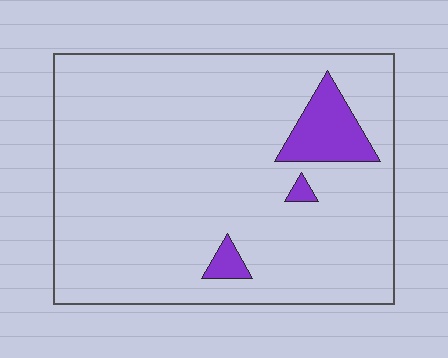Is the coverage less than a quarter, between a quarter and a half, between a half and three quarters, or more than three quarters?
Less than a quarter.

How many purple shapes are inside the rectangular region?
3.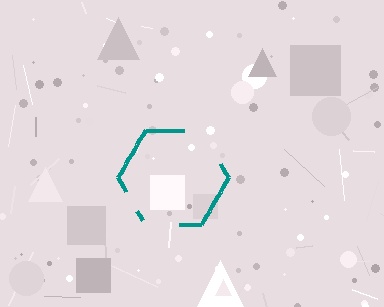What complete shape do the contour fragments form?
The contour fragments form a hexagon.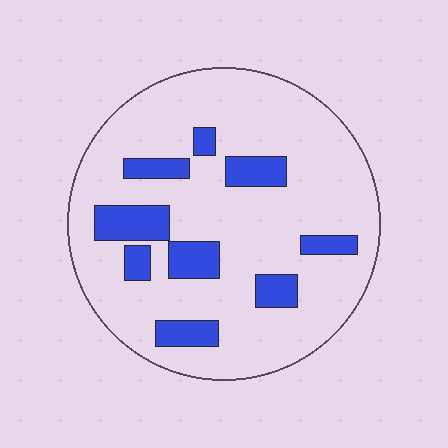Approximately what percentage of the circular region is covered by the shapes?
Approximately 20%.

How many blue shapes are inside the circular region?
9.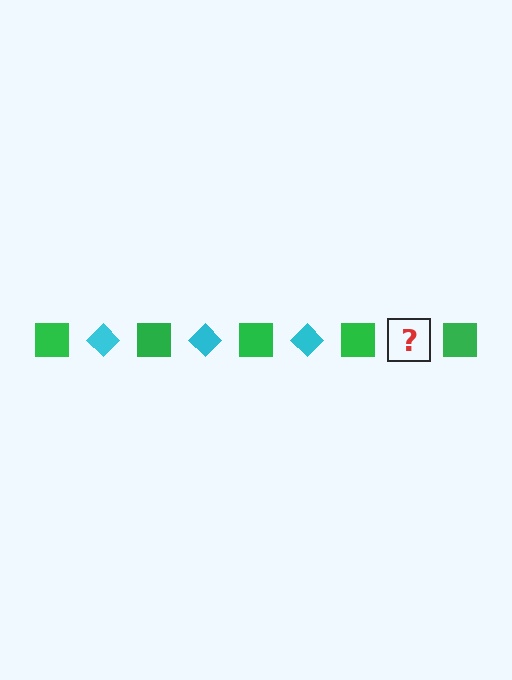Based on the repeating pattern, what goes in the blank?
The blank should be a cyan diamond.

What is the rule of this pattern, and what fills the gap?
The rule is that the pattern alternates between green square and cyan diamond. The gap should be filled with a cyan diamond.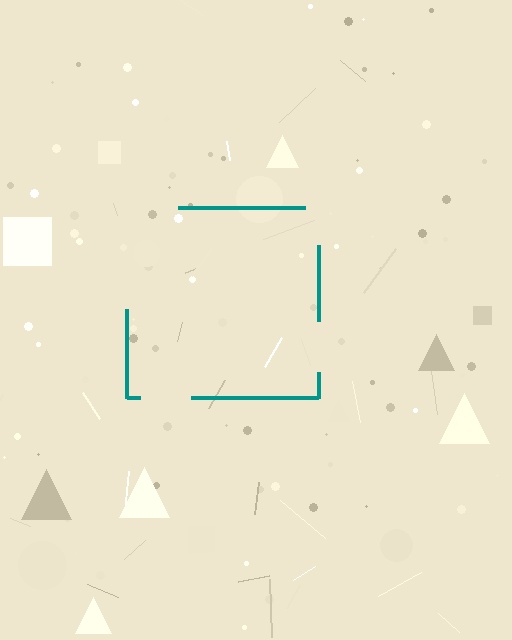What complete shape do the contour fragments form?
The contour fragments form a square.